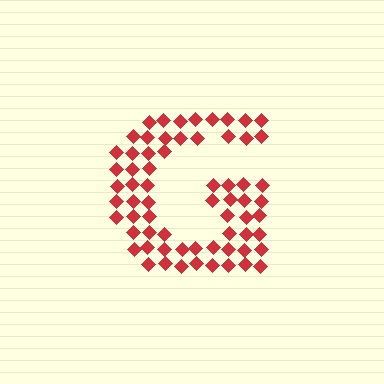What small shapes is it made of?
It is made of small diamonds.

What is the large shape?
The large shape is the letter G.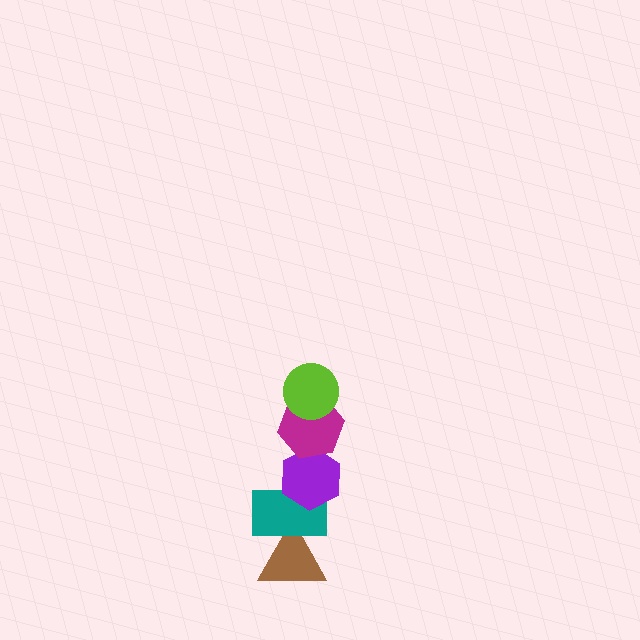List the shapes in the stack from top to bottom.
From top to bottom: the lime circle, the magenta hexagon, the purple hexagon, the teal rectangle, the brown triangle.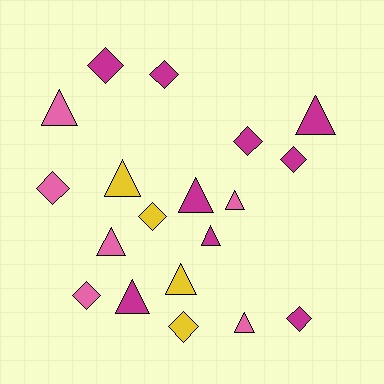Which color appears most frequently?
Magenta, with 9 objects.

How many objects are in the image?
There are 19 objects.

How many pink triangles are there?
There are 4 pink triangles.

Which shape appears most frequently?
Triangle, with 10 objects.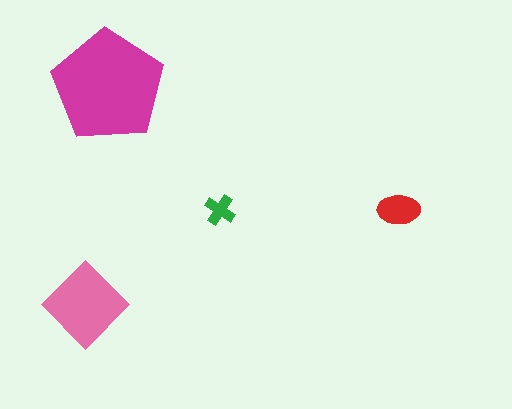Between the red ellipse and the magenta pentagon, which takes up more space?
The magenta pentagon.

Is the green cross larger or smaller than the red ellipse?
Smaller.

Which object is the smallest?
The green cross.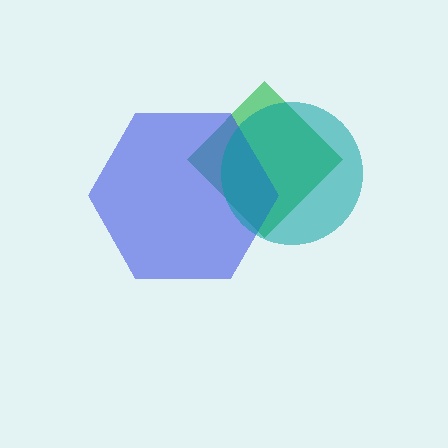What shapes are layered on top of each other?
The layered shapes are: a green diamond, a blue hexagon, a teal circle.